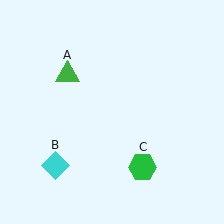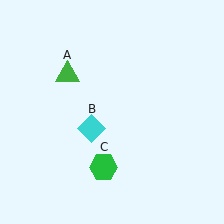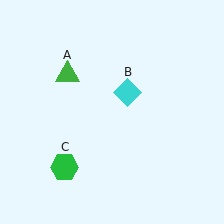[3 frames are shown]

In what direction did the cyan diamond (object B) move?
The cyan diamond (object B) moved up and to the right.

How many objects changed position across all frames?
2 objects changed position: cyan diamond (object B), green hexagon (object C).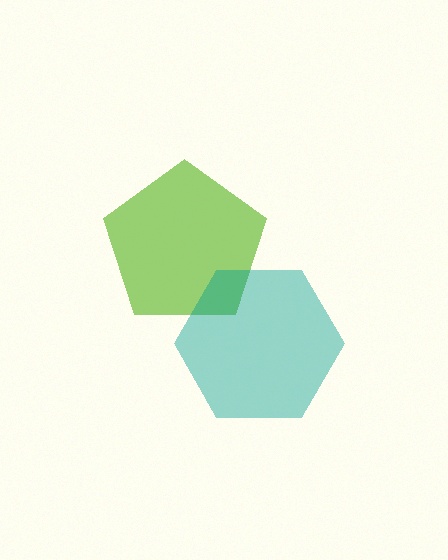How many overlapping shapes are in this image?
There are 2 overlapping shapes in the image.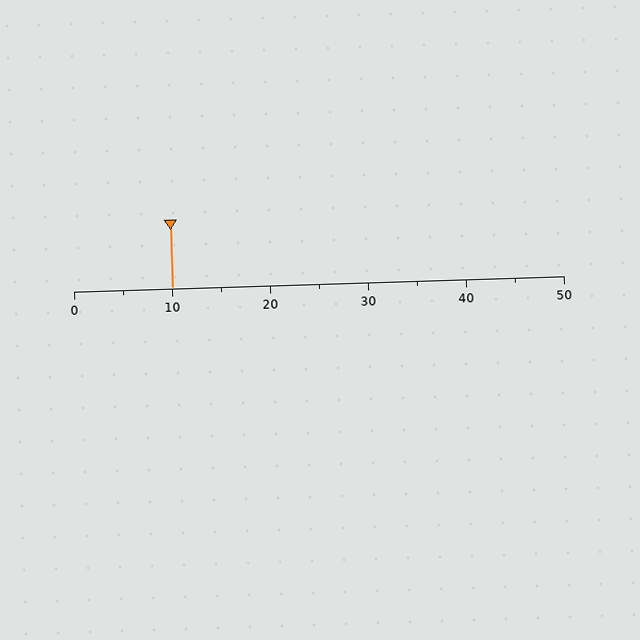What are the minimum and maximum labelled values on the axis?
The axis runs from 0 to 50.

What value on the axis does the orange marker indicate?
The marker indicates approximately 10.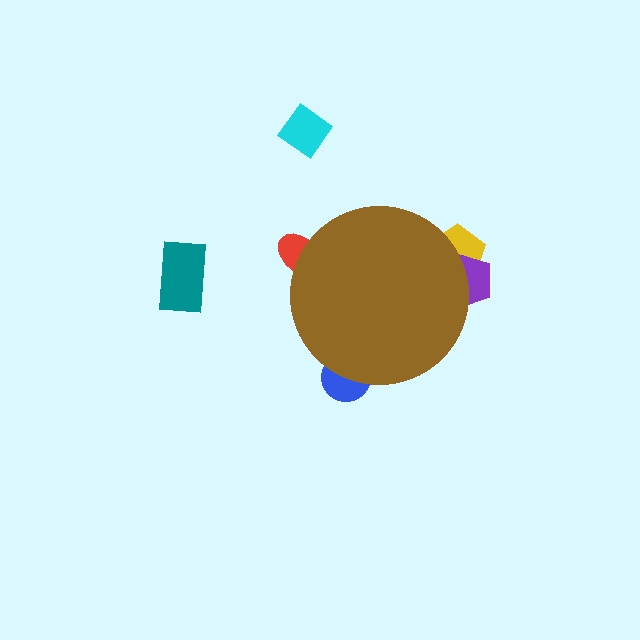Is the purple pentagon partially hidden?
Yes, the purple pentagon is partially hidden behind the brown circle.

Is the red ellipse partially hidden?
Yes, the red ellipse is partially hidden behind the brown circle.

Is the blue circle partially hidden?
Yes, the blue circle is partially hidden behind the brown circle.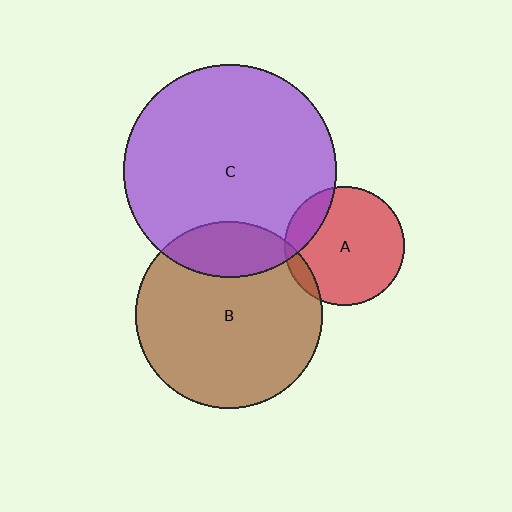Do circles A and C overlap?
Yes.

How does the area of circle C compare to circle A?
Approximately 3.2 times.